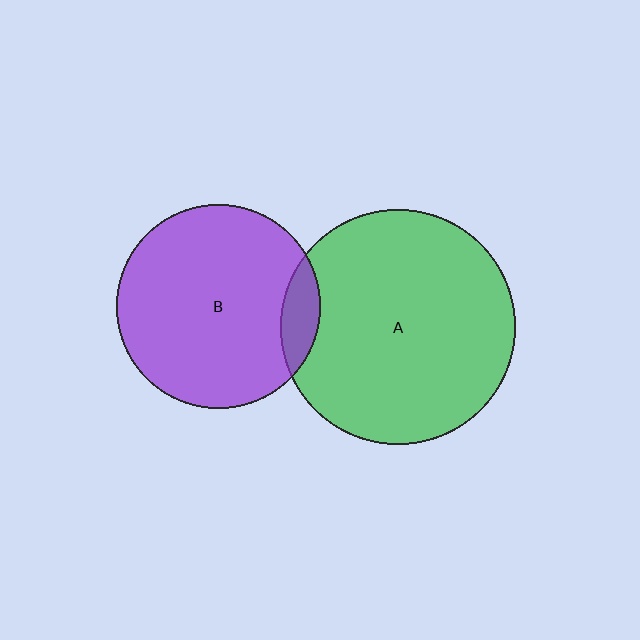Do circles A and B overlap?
Yes.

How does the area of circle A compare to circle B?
Approximately 1.3 times.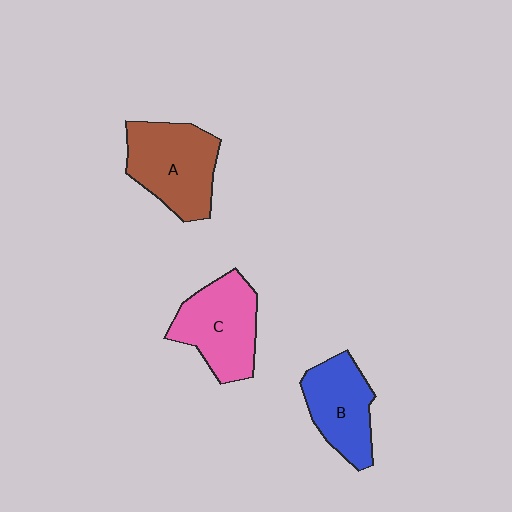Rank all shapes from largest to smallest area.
From largest to smallest: A (brown), C (pink), B (blue).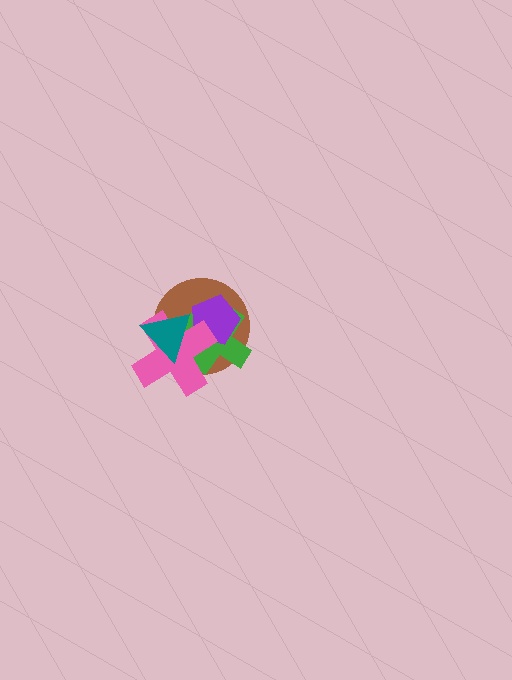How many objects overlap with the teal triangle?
4 objects overlap with the teal triangle.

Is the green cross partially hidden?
Yes, it is partially covered by another shape.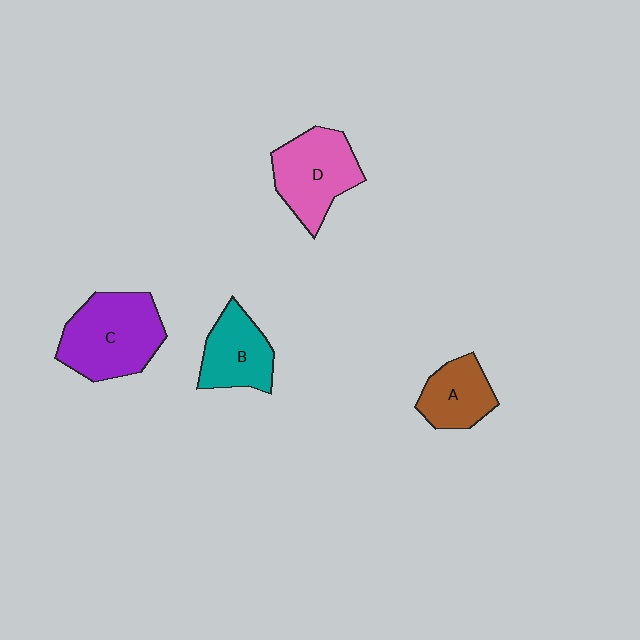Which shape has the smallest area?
Shape A (brown).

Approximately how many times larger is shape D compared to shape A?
Approximately 1.4 times.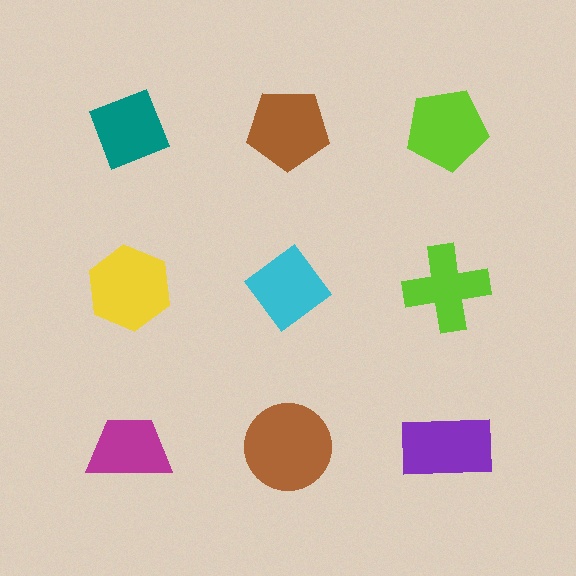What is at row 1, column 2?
A brown pentagon.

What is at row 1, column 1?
A teal diamond.